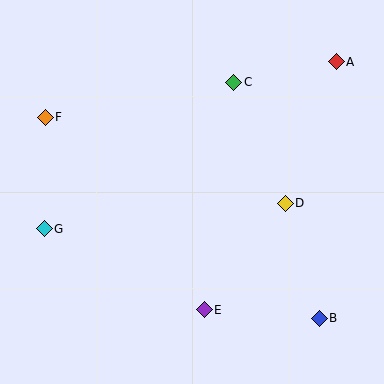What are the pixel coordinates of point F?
Point F is at (45, 117).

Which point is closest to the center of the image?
Point D at (285, 203) is closest to the center.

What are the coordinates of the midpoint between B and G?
The midpoint between B and G is at (182, 273).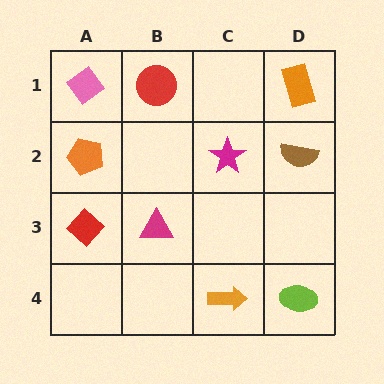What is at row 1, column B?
A red circle.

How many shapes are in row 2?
3 shapes.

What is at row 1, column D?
An orange rectangle.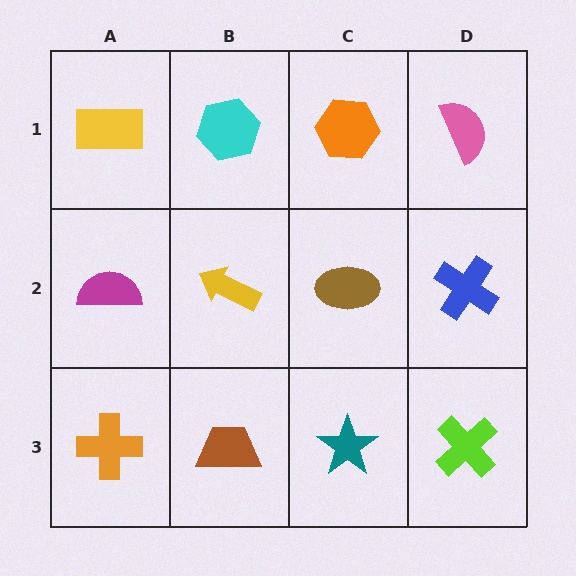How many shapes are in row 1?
4 shapes.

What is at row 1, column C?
An orange hexagon.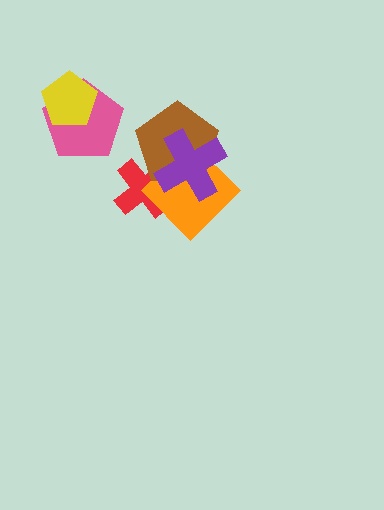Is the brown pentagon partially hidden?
Yes, it is partially covered by another shape.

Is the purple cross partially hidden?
No, no other shape covers it.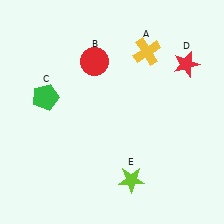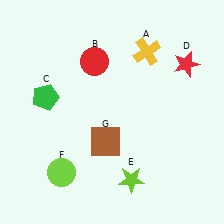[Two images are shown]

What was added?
A lime circle (F), a brown square (G) were added in Image 2.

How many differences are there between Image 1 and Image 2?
There are 2 differences between the two images.